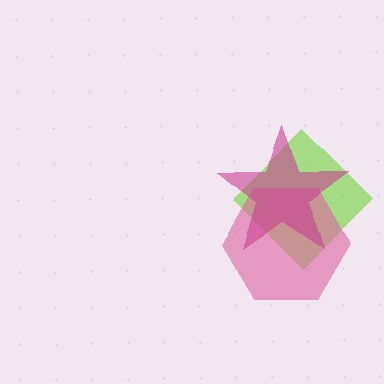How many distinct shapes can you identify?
There are 3 distinct shapes: a lime diamond, a pink hexagon, a magenta star.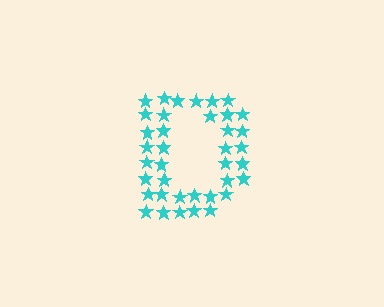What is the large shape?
The large shape is the letter D.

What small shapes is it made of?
It is made of small stars.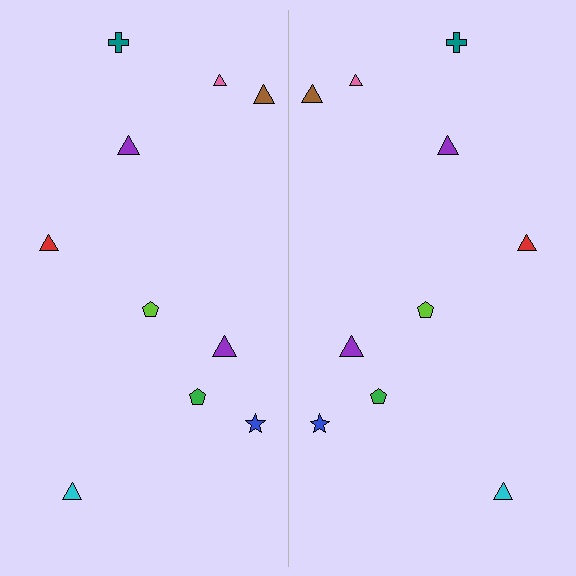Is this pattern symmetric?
Yes, this pattern has bilateral (reflection) symmetry.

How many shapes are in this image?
There are 20 shapes in this image.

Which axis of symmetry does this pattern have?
The pattern has a vertical axis of symmetry running through the center of the image.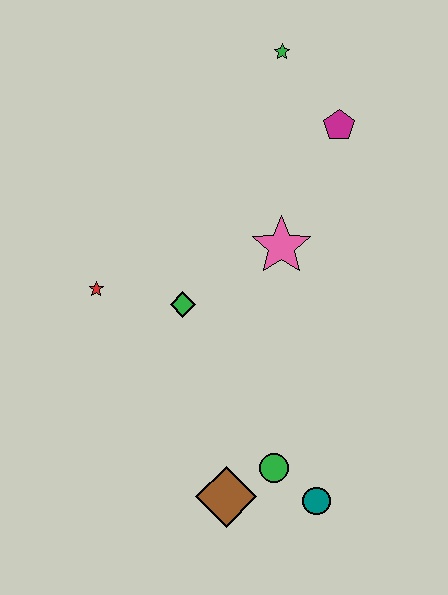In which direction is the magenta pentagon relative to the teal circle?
The magenta pentagon is above the teal circle.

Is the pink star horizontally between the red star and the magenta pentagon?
Yes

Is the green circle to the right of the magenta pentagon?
No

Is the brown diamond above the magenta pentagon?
No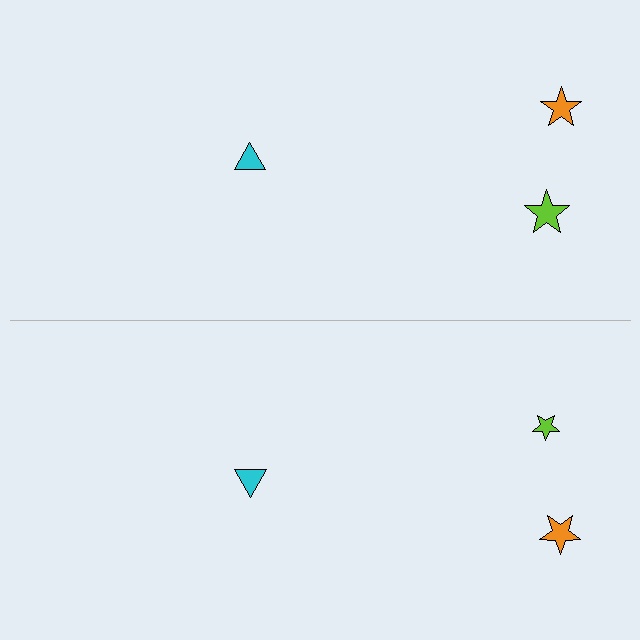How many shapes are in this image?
There are 6 shapes in this image.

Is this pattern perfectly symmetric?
No, the pattern is not perfectly symmetric. The lime star on the bottom side has a different size than its mirror counterpart.